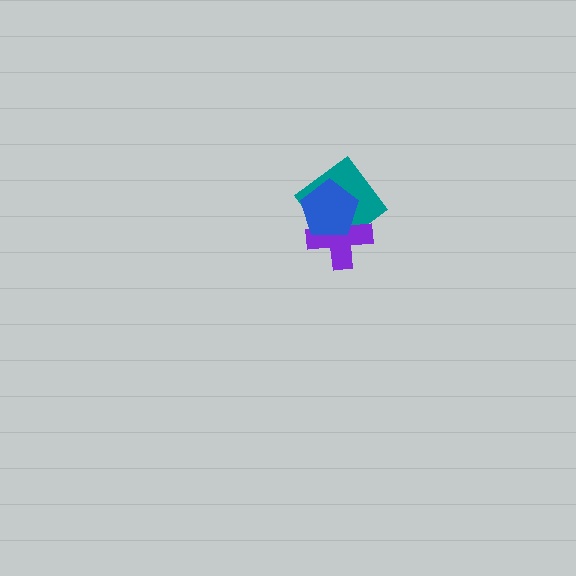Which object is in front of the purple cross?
The blue pentagon is in front of the purple cross.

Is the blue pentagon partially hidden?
No, no other shape covers it.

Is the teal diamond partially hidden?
Yes, it is partially covered by another shape.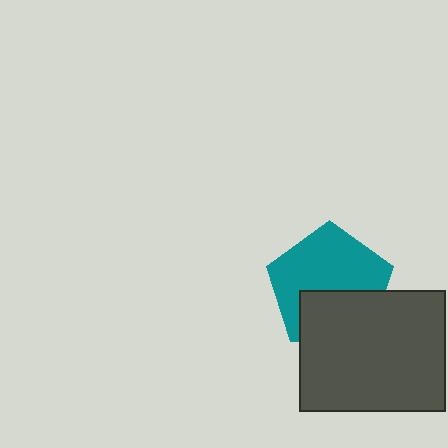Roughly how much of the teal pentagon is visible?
About half of it is visible (roughly 62%).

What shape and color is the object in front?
The object in front is a dark gray rectangle.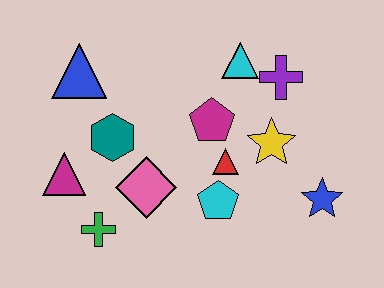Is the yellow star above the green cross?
Yes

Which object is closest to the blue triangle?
The teal hexagon is closest to the blue triangle.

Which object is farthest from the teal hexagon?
The blue star is farthest from the teal hexagon.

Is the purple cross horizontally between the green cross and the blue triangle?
No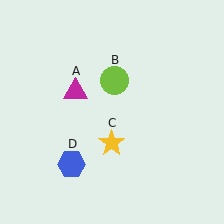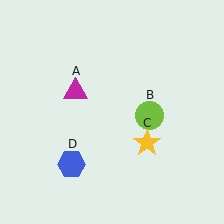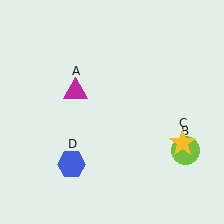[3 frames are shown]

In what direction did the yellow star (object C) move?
The yellow star (object C) moved right.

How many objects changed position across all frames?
2 objects changed position: lime circle (object B), yellow star (object C).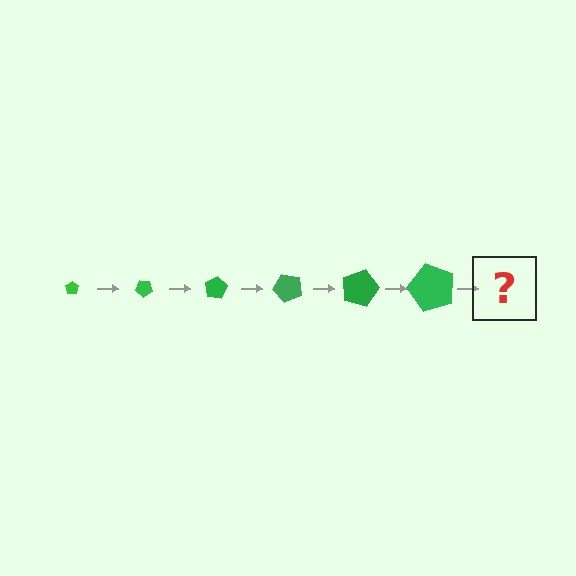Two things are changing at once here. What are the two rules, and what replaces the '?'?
The two rules are that the pentagon grows larger each step and it rotates 40 degrees each step. The '?' should be a pentagon, larger than the previous one and rotated 240 degrees from the start.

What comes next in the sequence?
The next element should be a pentagon, larger than the previous one and rotated 240 degrees from the start.